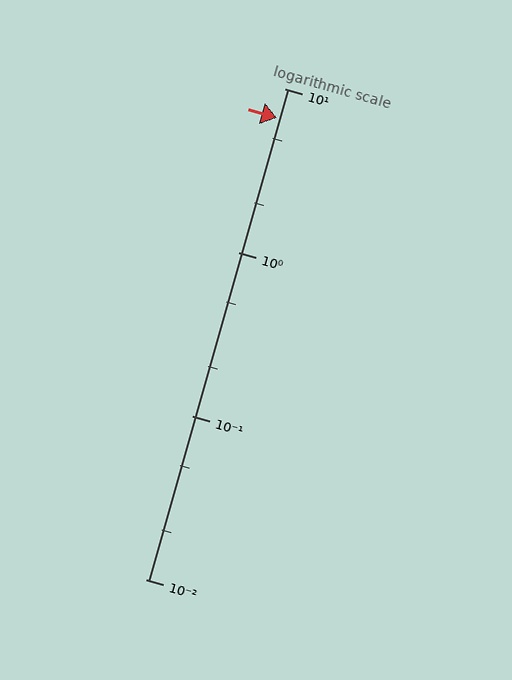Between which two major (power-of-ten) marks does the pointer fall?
The pointer is between 1 and 10.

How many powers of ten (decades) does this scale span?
The scale spans 3 decades, from 0.01 to 10.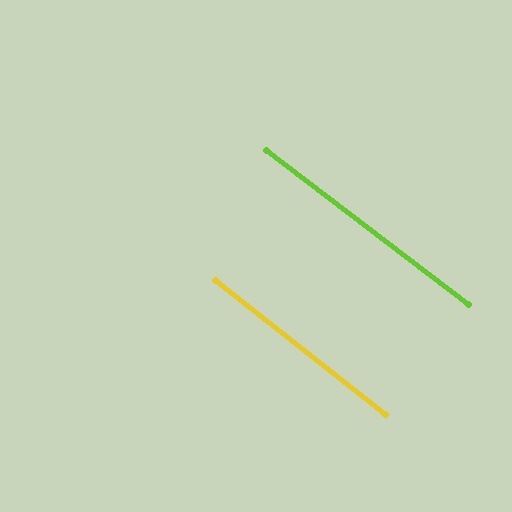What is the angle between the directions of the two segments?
Approximately 1 degree.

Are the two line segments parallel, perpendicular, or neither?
Parallel — their directions differ by only 0.9°.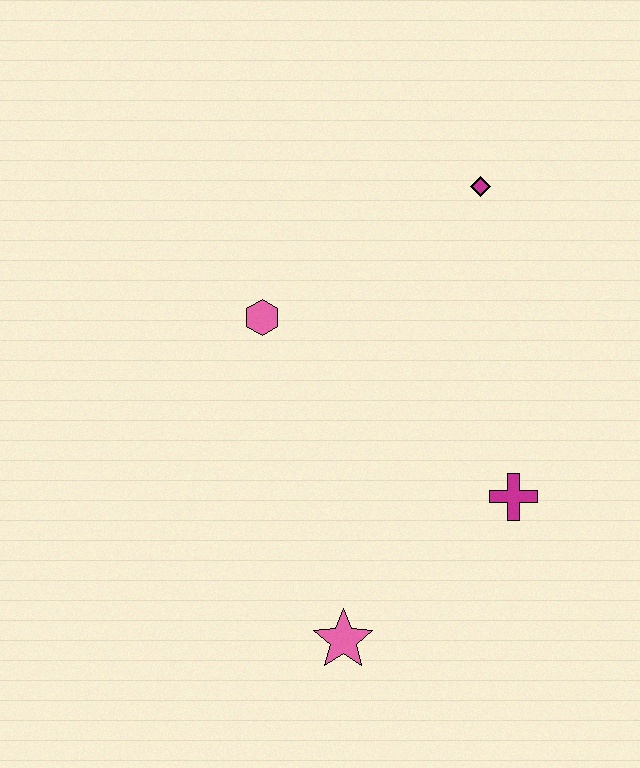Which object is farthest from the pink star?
The magenta diamond is farthest from the pink star.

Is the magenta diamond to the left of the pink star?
No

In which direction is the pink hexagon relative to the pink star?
The pink hexagon is above the pink star.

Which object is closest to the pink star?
The magenta cross is closest to the pink star.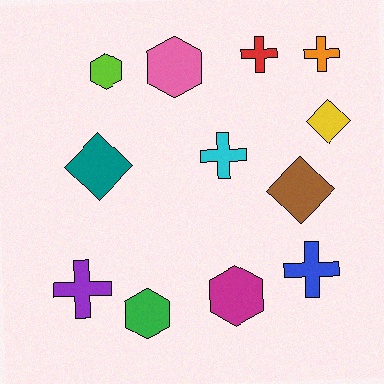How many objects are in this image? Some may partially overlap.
There are 12 objects.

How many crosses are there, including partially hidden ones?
There are 5 crosses.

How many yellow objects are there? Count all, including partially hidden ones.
There is 1 yellow object.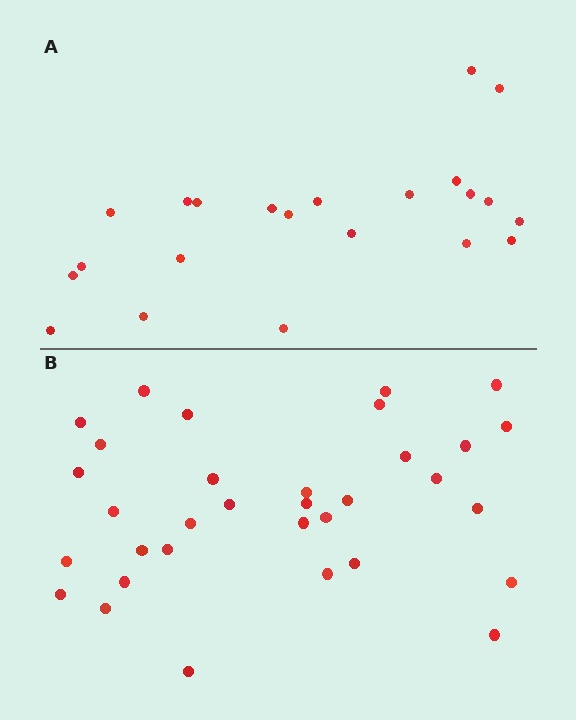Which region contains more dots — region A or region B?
Region B (the bottom region) has more dots.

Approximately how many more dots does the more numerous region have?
Region B has roughly 12 or so more dots than region A.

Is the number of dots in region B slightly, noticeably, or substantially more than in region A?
Region B has substantially more. The ratio is roughly 1.5 to 1.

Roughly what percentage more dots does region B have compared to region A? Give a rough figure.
About 50% more.